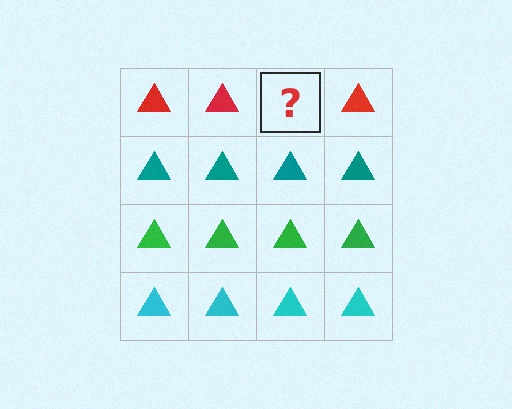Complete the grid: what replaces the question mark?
The question mark should be replaced with a red triangle.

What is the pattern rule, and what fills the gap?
The rule is that each row has a consistent color. The gap should be filled with a red triangle.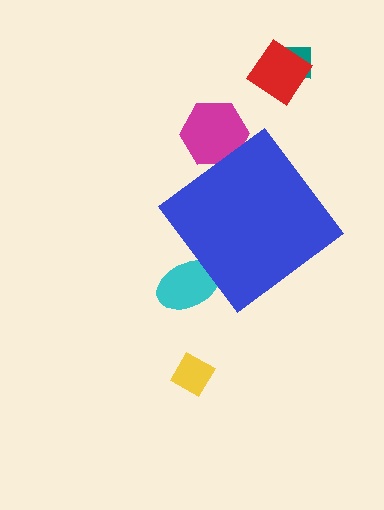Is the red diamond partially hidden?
No, the red diamond is fully visible.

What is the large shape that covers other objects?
A blue diamond.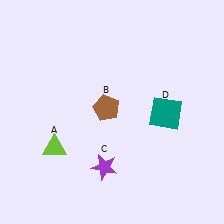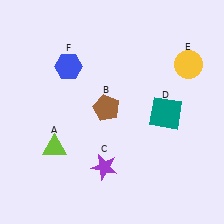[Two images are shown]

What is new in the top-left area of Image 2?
A blue hexagon (F) was added in the top-left area of Image 2.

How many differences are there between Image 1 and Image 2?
There are 2 differences between the two images.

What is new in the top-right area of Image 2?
A yellow circle (E) was added in the top-right area of Image 2.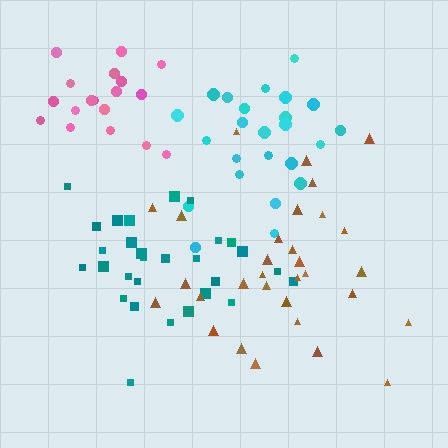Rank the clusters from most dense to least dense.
pink, teal, cyan, brown.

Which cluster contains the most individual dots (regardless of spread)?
Brown (31).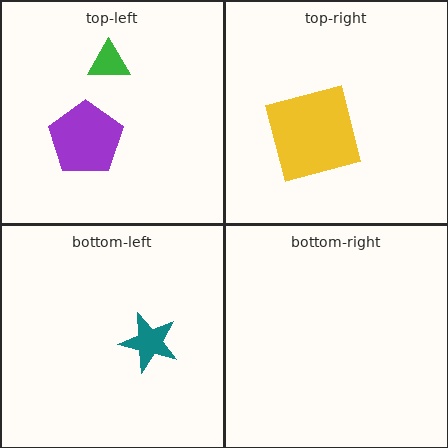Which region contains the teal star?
The bottom-left region.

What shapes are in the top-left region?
The green triangle, the purple pentagon.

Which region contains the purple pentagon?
The top-left region.